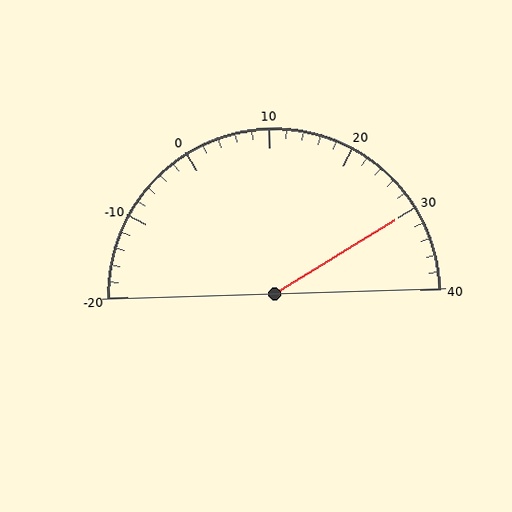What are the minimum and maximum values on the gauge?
The gauge ranges from -20 to 40.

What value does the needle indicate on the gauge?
The needle indicates approximately 30.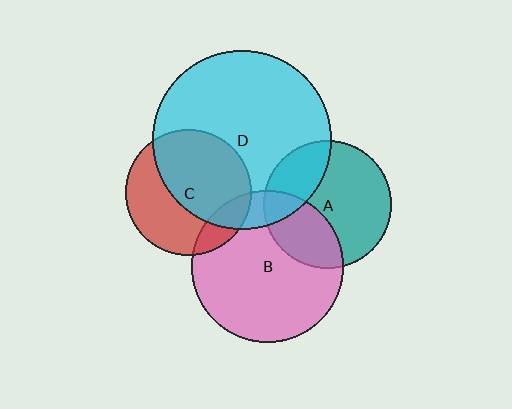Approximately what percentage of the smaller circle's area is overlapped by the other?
Approximately 30%.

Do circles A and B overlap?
Yes.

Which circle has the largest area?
Circle D (cyan).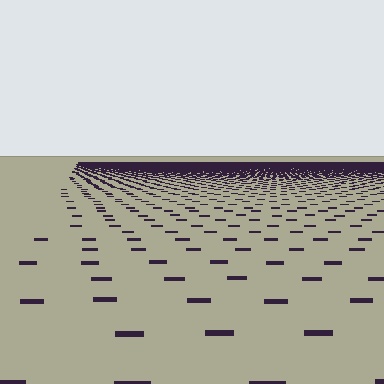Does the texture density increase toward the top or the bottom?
Density increases toward the top.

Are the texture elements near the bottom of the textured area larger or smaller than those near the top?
Larger. Near the bottom, elements are closer to the viewer and appear at a bigger on-screen size.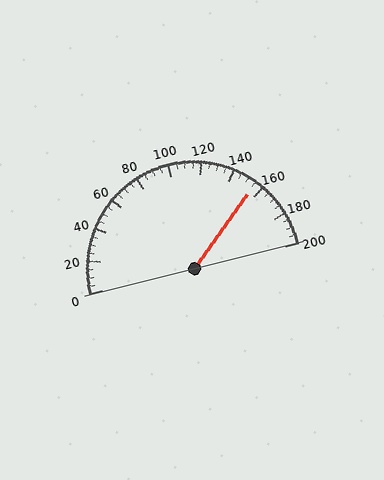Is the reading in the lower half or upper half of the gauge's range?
The reading is in the upper half of the range (0 to 200).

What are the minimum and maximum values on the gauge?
The gauge ranges from 0 to 200.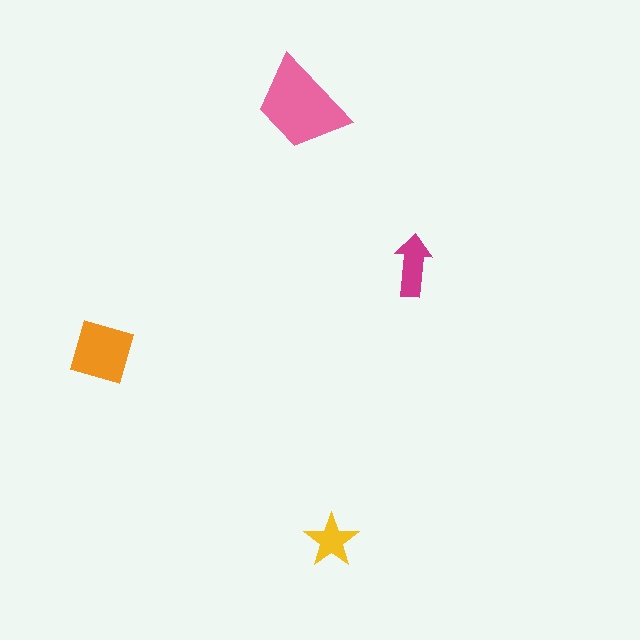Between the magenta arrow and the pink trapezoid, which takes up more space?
The pink trapezoid.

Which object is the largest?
The pink trapezoid.